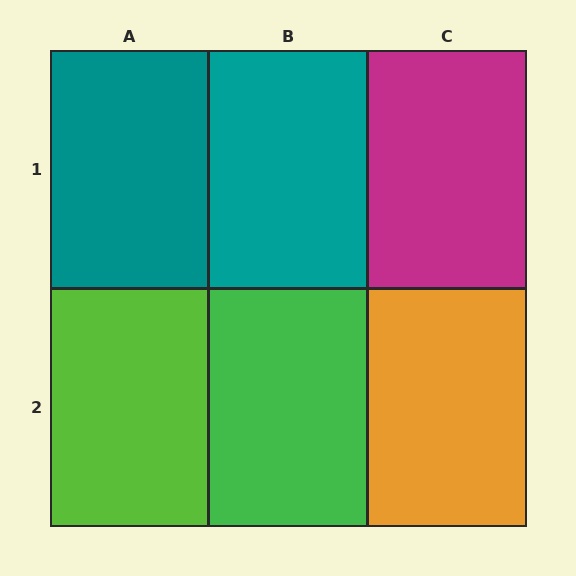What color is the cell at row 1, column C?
Magenta.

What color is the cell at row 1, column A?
Teal.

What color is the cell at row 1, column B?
Teal.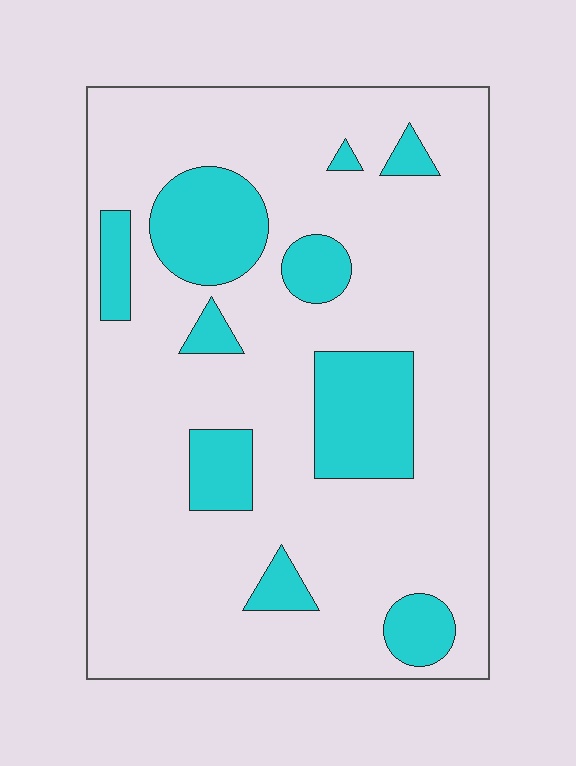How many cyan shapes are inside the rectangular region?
10.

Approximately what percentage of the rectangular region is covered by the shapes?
Approximately 20%.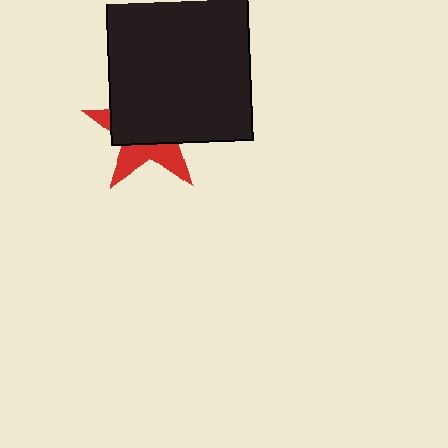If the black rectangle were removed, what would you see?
You would see the complete red star.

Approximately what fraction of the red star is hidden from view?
Roughly 64% of the red star is hidden behind the black rectangle.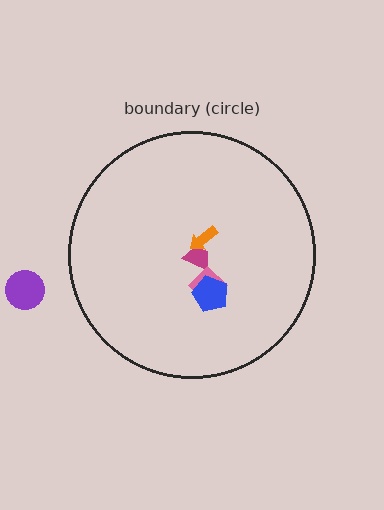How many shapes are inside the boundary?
4 inside, 1 outside.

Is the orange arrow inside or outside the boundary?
Inside.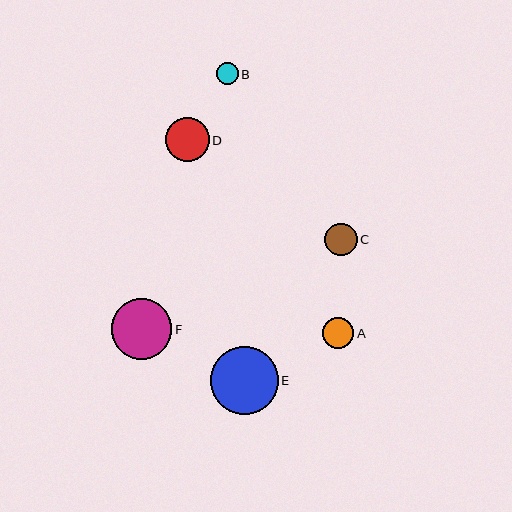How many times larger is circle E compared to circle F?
Circle E is approximately 1.1 times the size of circle F.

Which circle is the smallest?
Circle B is the smallest with a size of approximately 21 pixels.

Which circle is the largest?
Circle E is the largest with a size of approximately 68 pixels.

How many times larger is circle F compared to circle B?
Circle F is approximately 2.8 times the size of circle B.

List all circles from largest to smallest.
From largest to smallest: E, F, D, C, A, B.